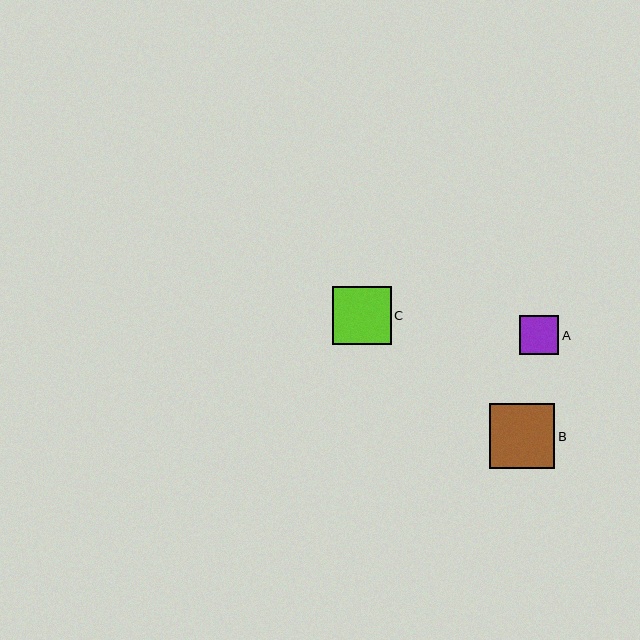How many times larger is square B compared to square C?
Square B is approximately 1.1 times the size of square C.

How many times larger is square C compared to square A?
Square C is approximately 1.5 times the size of square A.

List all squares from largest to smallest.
From largest to smallest: B, C, A.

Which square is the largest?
Square B is the largest with a size of approximately 65 pixels.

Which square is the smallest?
Square A is the smallest with a size of approximately 39 pixels.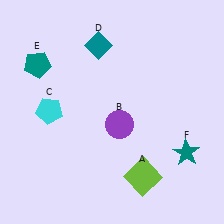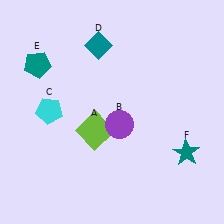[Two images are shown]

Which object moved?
The lime square (A) moved left.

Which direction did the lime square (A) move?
The lime square (A) moved left.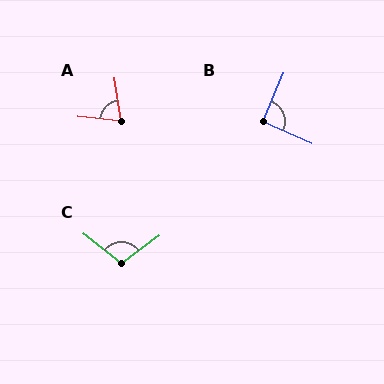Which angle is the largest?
C, at approximately 105 degrees.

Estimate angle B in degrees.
Approximately 91 degrees.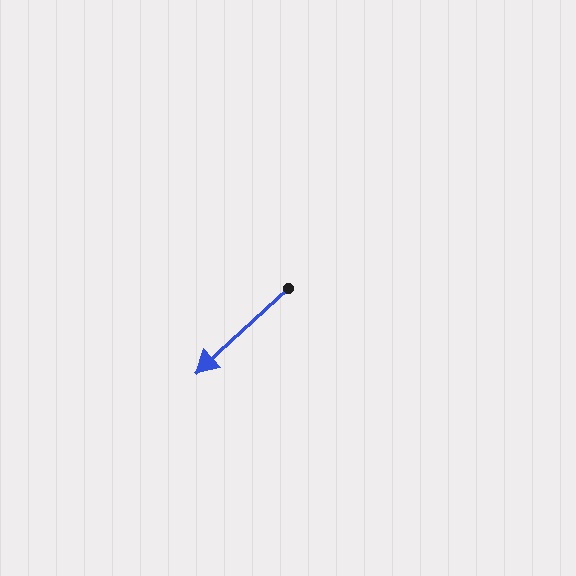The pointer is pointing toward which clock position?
Roughly 8 o'clock.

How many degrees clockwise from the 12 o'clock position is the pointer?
Approximately 227 degrees.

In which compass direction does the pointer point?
Southwest.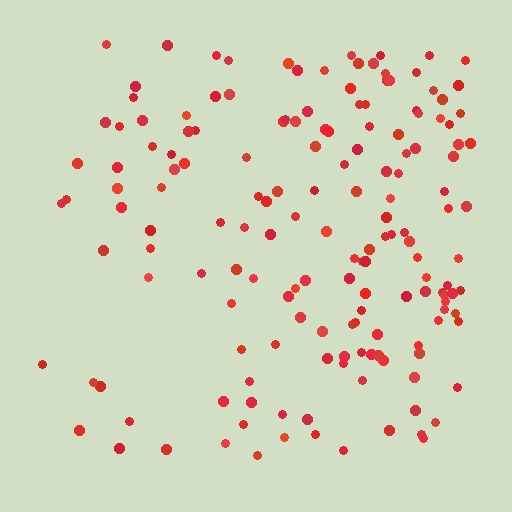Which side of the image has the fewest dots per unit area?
The left.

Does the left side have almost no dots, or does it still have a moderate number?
Still a moderate number, just noticeably fewer than the right.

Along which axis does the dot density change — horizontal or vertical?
Horizontal.